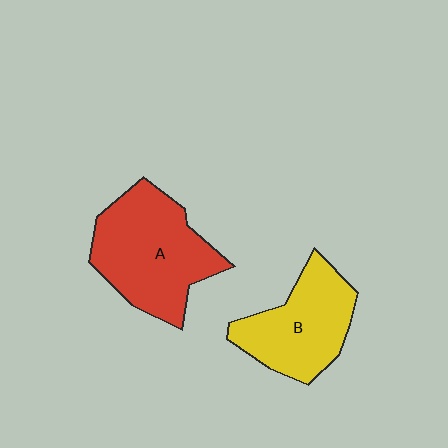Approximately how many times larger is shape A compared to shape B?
Approximately 1.3 times.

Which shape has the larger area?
Shape A (red).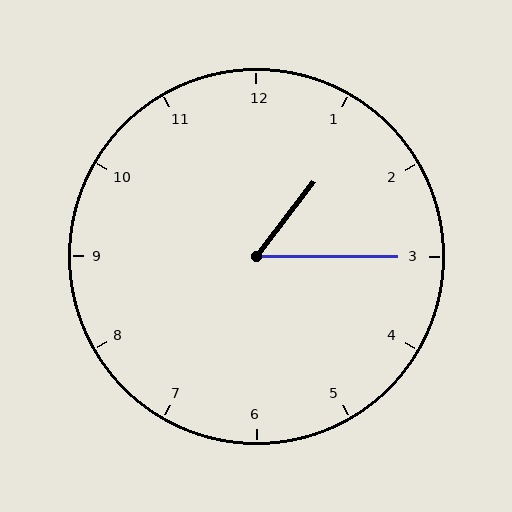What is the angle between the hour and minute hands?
Approximately 52 degrees.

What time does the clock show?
1:15.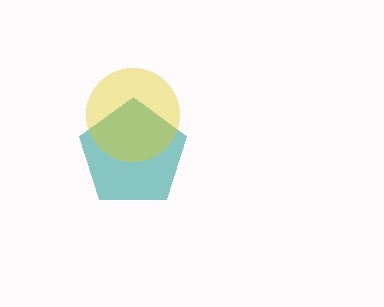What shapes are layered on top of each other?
The layered shapes are: a teal pentagon, a yellow circle.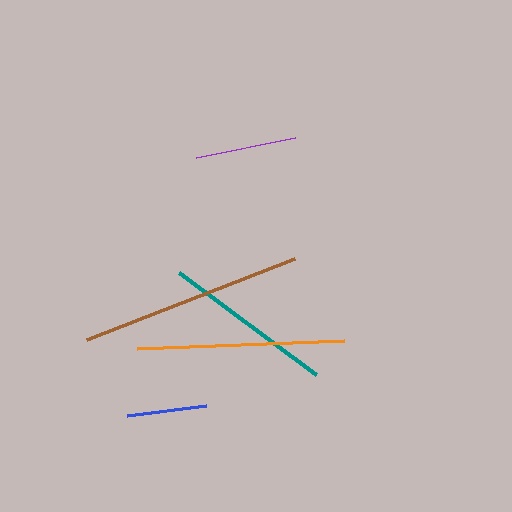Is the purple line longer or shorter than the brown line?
The brown line is longer than the purple line.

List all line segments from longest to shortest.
From longest to shortest: brown, orange, teal, purple, blue.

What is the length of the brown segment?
The brown segment is approximately 223 pixels long.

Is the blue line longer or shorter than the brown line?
The brown line is longer than the blue line.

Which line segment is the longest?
The brown line is the longest at approximately 223 pixels.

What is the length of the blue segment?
The blue segment is approximately 80 pixels long.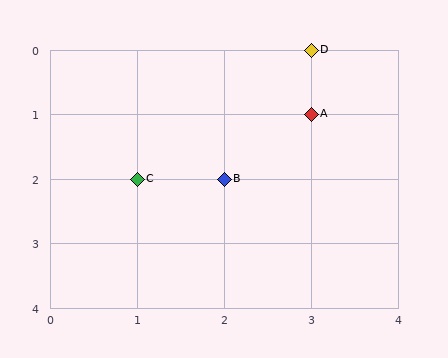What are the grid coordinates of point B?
Point B is at grid coordinates (2, 2).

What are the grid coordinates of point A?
Point A is at grid coordinates (3, 1).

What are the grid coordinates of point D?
Point D is at grid coordinates (3, 0).